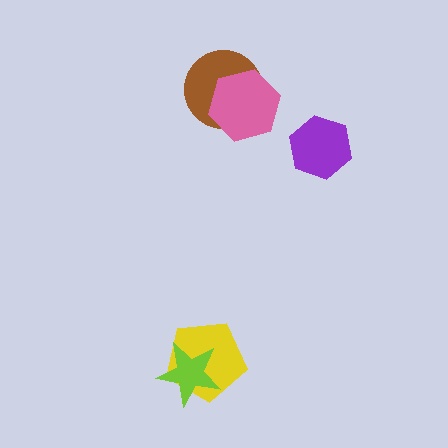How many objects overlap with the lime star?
1 object overlaps with the lime star.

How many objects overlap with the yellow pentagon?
1 object overlaps with the yellow pentagon.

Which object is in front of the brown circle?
The pink hexagon is in front of the brown circle.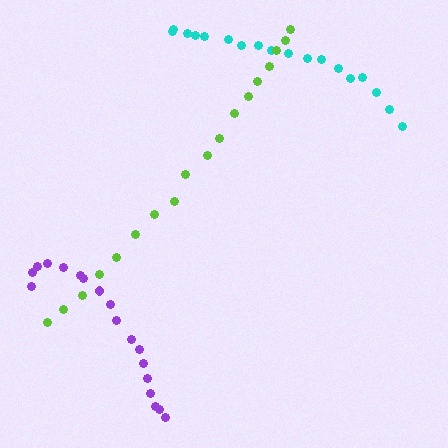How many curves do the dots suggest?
There are 3 distinct paths.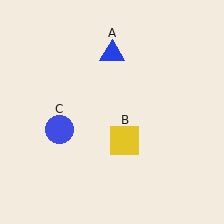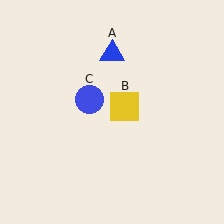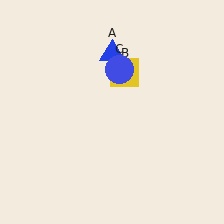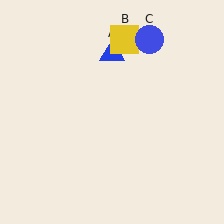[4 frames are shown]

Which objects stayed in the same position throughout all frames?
Blue triangle (object A) remained stationary.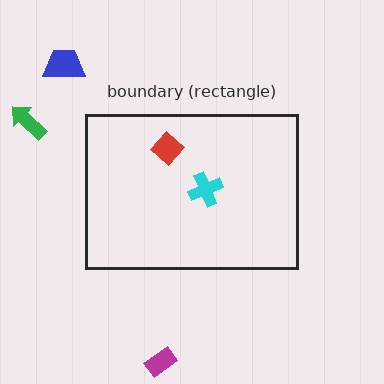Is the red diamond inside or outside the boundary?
Inside.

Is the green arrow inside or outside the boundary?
Outside.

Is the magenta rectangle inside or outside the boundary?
Outside.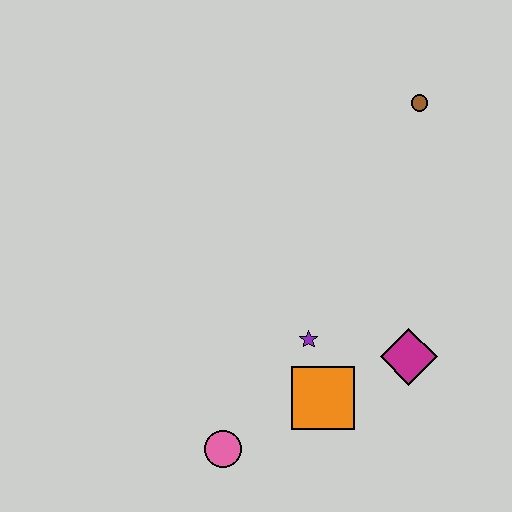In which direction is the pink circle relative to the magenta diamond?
The pink circle is to the left of the magenta diamond.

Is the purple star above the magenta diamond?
Yes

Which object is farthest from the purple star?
The brown circle is farthest from the purple star.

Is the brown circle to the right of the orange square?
Yes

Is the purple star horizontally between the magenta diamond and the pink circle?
Yes